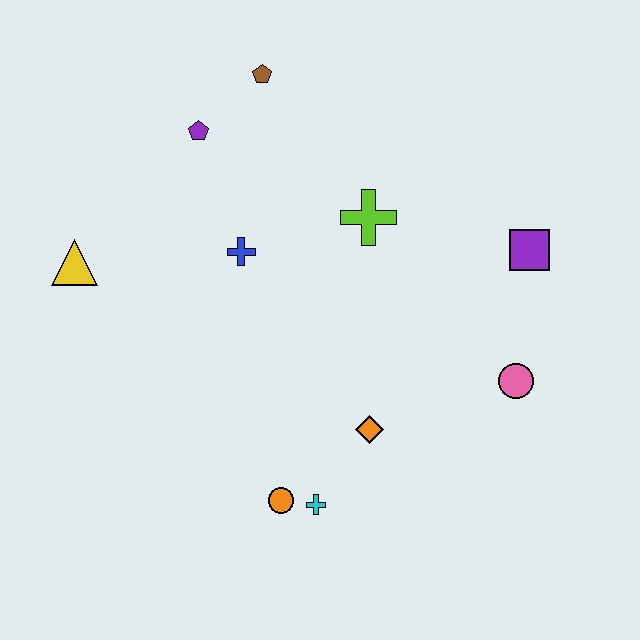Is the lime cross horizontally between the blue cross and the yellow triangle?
No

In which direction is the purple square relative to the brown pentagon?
The purple square is to the right of the brown pentagon.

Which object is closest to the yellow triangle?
The blue cross is closest to the yellow triangle.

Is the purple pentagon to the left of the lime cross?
Yes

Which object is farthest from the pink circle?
The yellow triangle is farthest from the pink circle.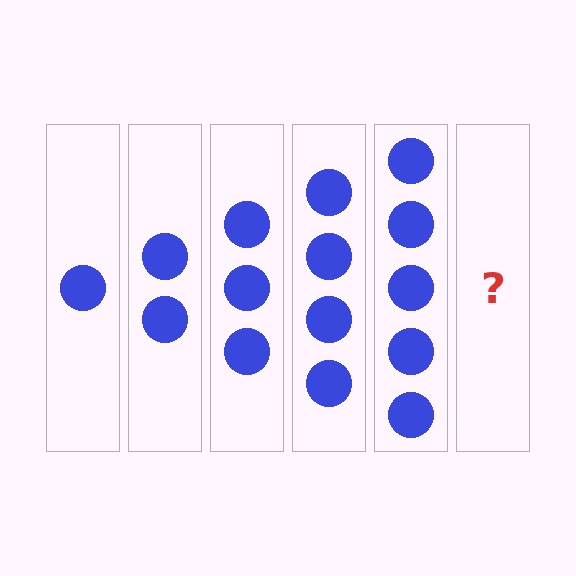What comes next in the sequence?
The next element should be 6 circles.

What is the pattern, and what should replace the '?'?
The pattern is that each step adds one more circle. The '?' should be 6 circles.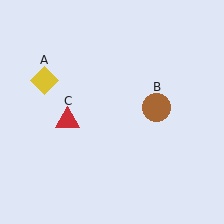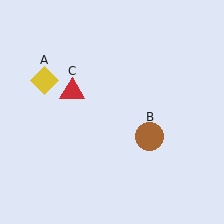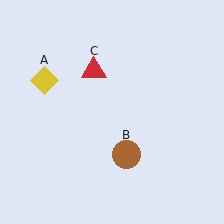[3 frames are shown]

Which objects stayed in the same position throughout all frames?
Yellow diamond (object A) remained stationary.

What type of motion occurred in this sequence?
The brown circle (object B), red triangle (object C) rotated clockwise around the center of the scene.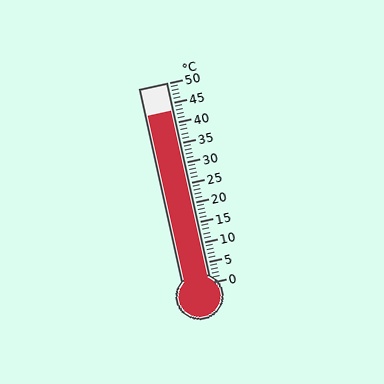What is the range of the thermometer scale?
The thermometer scale ranges from 0°C to 50°C.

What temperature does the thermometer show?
The thermometer shows approximately 43°C.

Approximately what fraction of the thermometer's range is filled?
The thermometer is filled to approximately 85% of its range.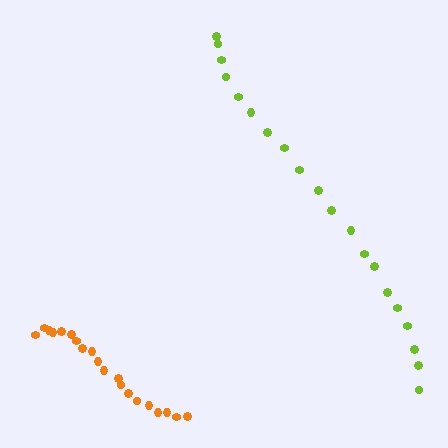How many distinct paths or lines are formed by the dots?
There are 2 distinct paths.